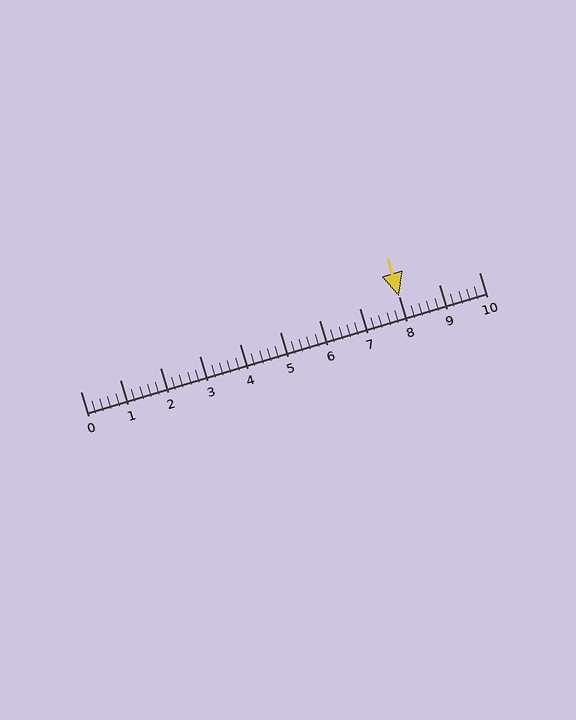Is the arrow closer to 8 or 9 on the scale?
The arrow is closer to 8.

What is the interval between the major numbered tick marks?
The major tick marks are spaced 1 units apart.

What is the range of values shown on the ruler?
The ruler shows values from 0 to 10.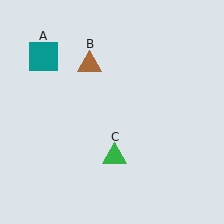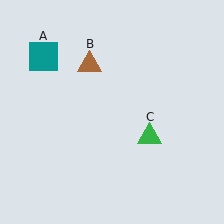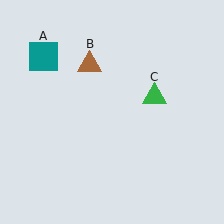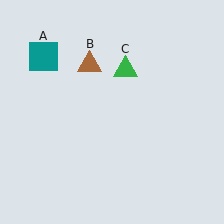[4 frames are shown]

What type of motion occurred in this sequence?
The green triangle (object C) rotated counterclockwise around the center of the scene.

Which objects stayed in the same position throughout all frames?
Teal square (object A) and brown triangle (object B) remained stationary.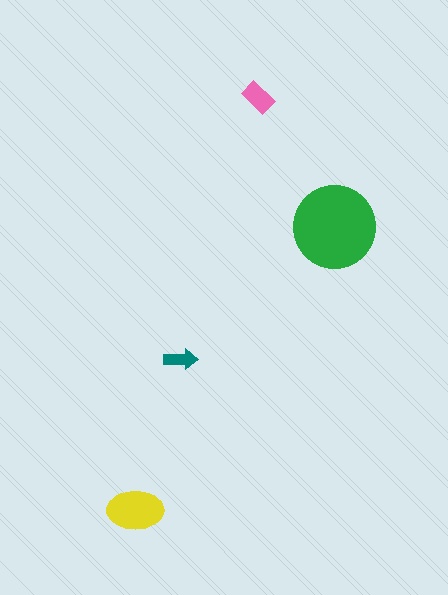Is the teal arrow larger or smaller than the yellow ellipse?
Smaller.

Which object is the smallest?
The teal arrow.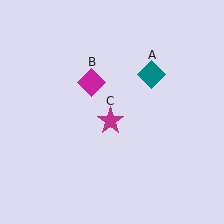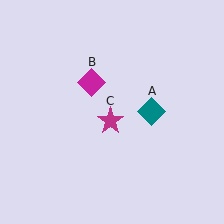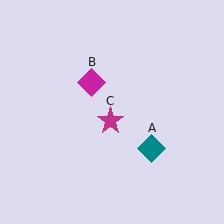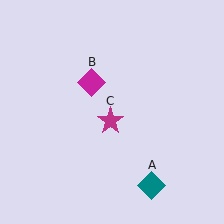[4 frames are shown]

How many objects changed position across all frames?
1 object changed position: teal diamond (object A).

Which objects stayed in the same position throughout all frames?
Magenta diamond (object B) and magenta star (object C) remained stationary.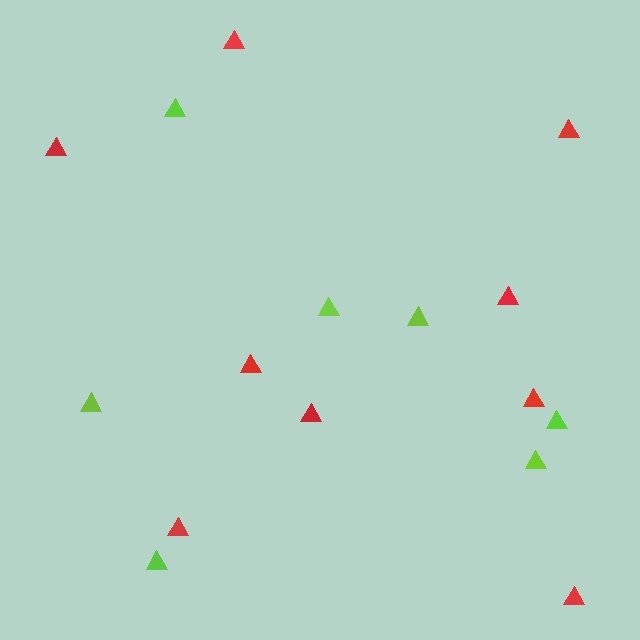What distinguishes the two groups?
There are 2 groups: one group of red triangles (9) and one group of lime triangles (7).